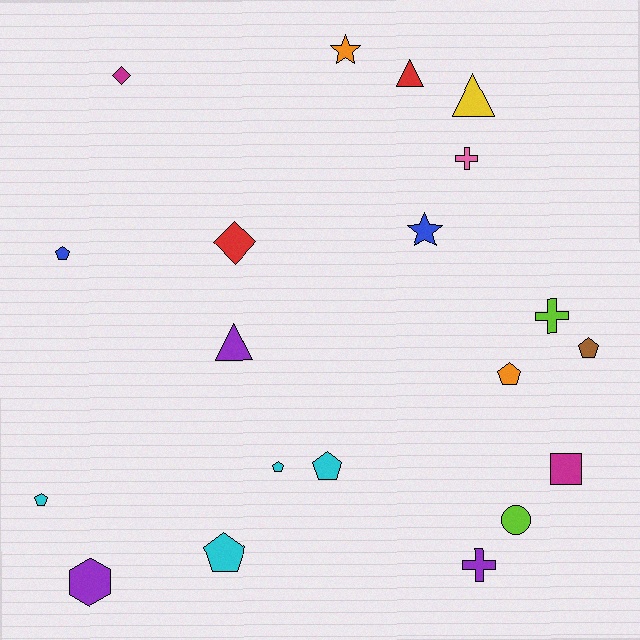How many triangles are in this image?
There are 3 triangles.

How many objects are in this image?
There are 20 objects.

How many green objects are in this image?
There are no green objects.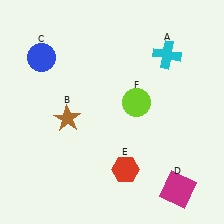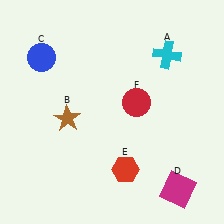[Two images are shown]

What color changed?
The circle (F) changed from lime in Image 1 to red in Image 2.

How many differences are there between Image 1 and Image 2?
There is 1 difference between the two images.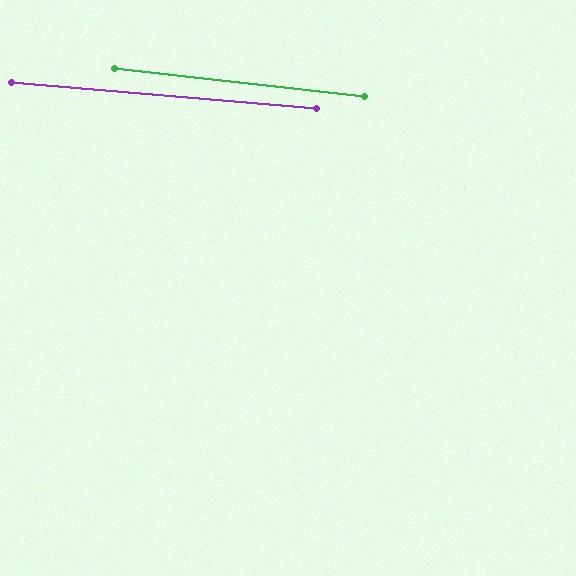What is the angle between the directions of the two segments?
Approximately 1 degree.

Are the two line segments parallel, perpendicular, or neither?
Parallel — their directions differ by only 1.4°.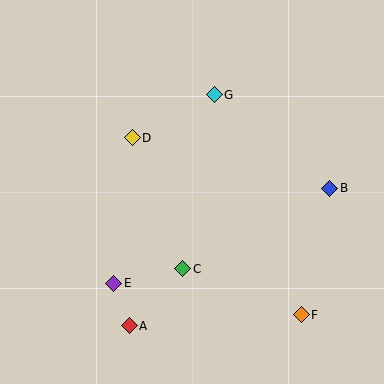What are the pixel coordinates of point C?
Point C is at (183, 269).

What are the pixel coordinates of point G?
Point G is at (214, 95).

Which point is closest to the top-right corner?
Point G is closest to the top-right corner.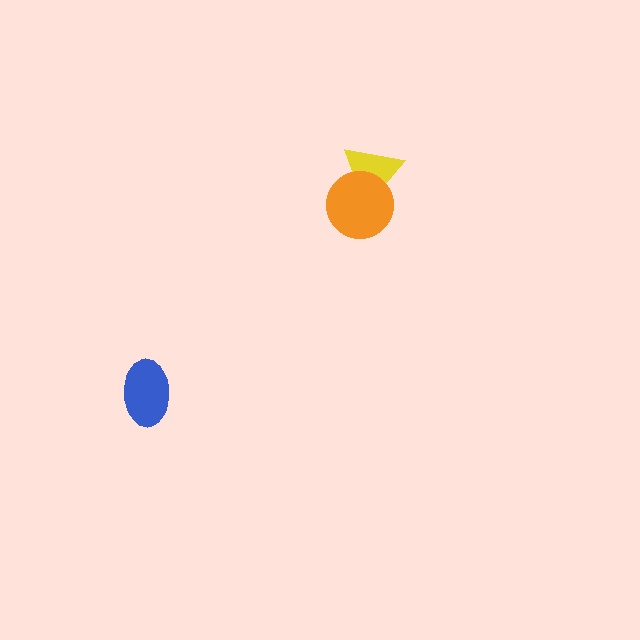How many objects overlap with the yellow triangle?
1 object overlaps with the yellow triangle.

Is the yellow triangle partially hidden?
Yes, it is partially covered by another shape.